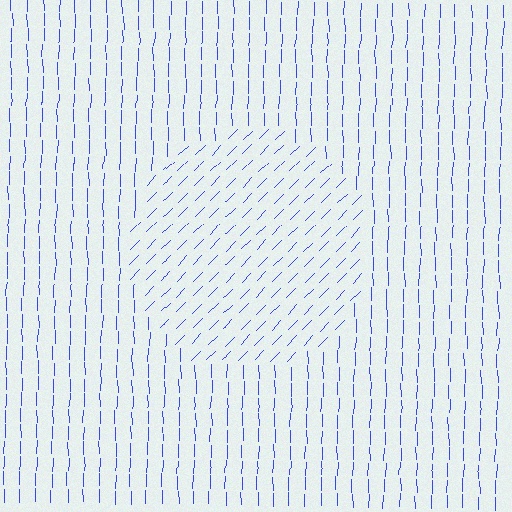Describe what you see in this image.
The image is filled with small blue line segments. A circle region in the image has lines oriented differently from the surrounding lines, creating a visible texture boundary.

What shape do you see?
I see a circle.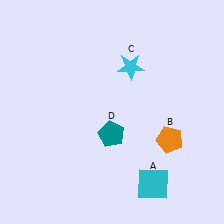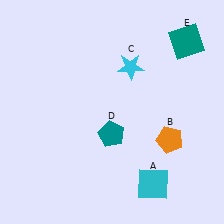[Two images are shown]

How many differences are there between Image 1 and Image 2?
There is 1 difference between the two images.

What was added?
A teal square (E) was added in Image 2.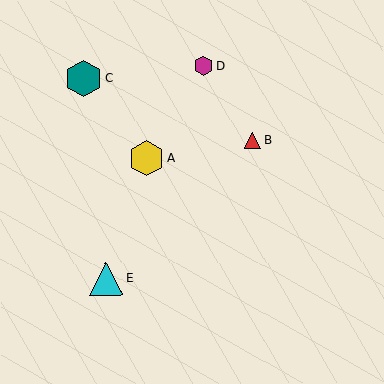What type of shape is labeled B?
Shape B is a red triangle.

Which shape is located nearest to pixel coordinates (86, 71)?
The teal hexagon (labeled C) at (84, 78) is nearest to that location.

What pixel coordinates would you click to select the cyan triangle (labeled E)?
Click at (106, 279) to select the cyan triangle E.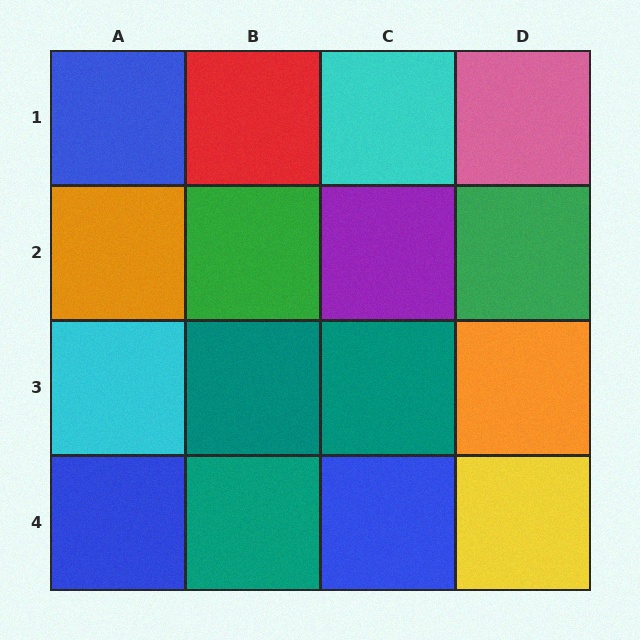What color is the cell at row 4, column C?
Blue.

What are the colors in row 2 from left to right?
Orange, green, purple, green.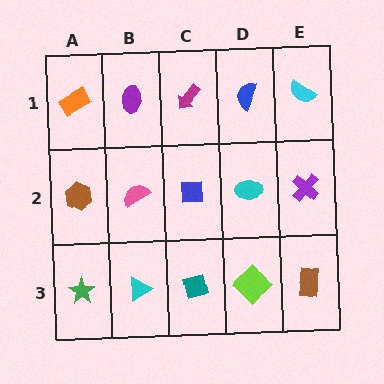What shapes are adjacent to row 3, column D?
A cyan ellipse (row 2, column D), a teal diamond (row 3, column C), a brown rectangle (row 3, column E).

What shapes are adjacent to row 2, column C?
A magenta arrow (row 1, column C), a teal diamond (row 3, column C), a pink semicircle (row 2, column B), a cyan ellipse (row 2, column D).